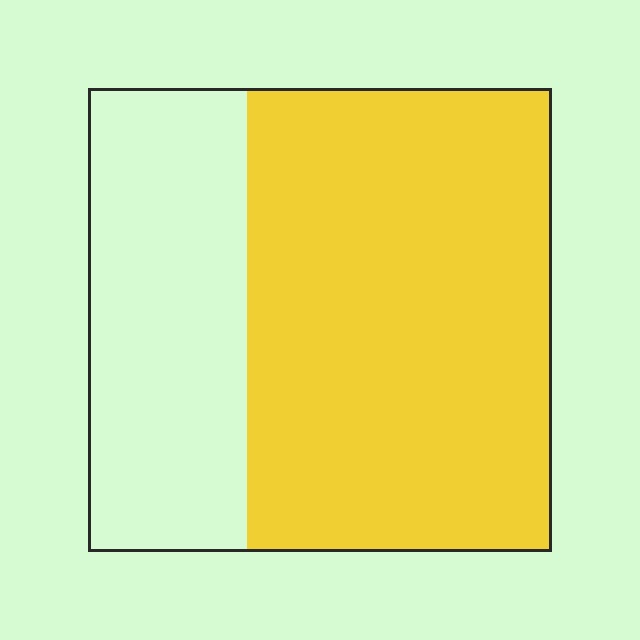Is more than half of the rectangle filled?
Yes.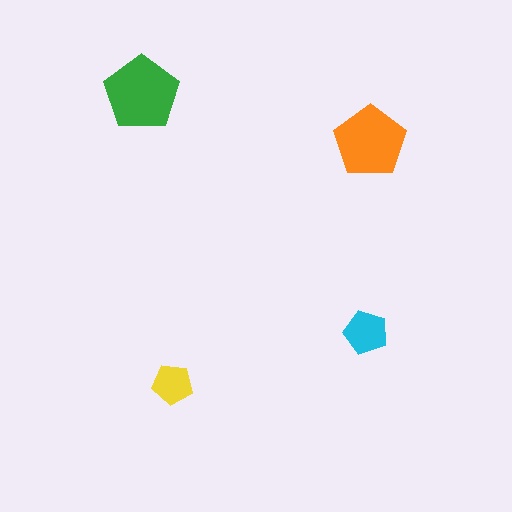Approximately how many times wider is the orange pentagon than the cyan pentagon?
About 1.5 times wider.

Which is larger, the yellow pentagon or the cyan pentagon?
The cyan one.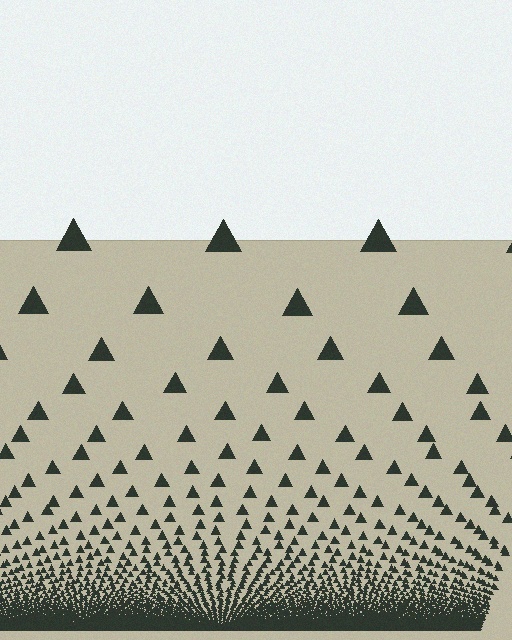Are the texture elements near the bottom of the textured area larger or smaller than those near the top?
Smaller. The gradient is inverted — elements near the bottom are smaller and denser.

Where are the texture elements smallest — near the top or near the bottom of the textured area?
Near the bottom.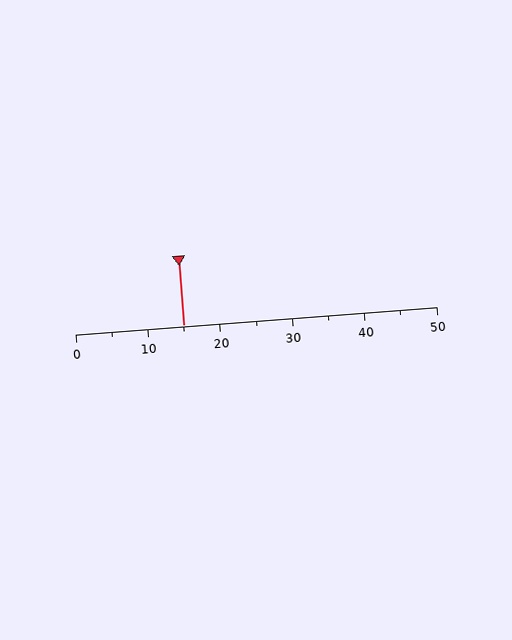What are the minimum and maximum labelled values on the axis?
The axis runs from 0 to 50.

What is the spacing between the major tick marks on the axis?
The major ticks are spaced 10 apart.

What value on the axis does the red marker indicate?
The marker indicates approximately 15.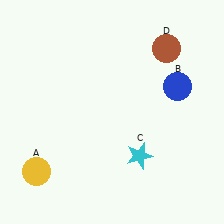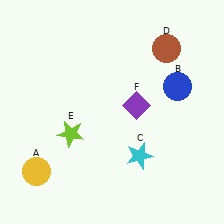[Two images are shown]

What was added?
A lime star (E), a purple diamond (F) were added in Image 2.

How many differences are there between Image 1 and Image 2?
There are 2 differences between the two images.